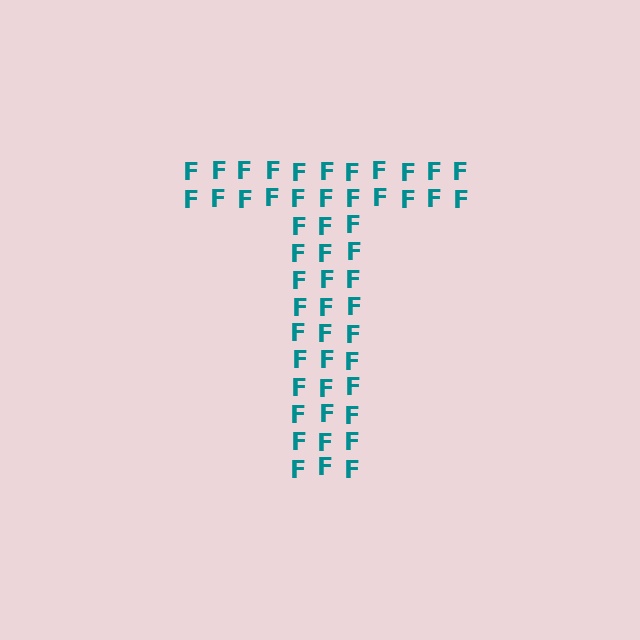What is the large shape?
The large shape is the letter T.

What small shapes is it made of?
It is made of small letter F's.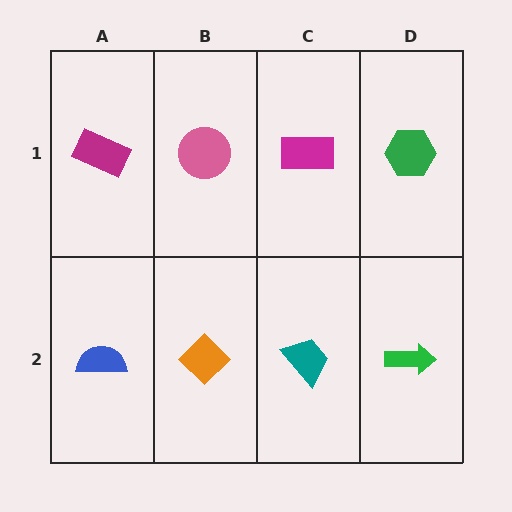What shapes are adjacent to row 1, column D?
A green arrow (row 2, column D), a magenta rectangle (row 1, column C).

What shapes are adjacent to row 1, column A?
A blue semicircle (row 2, column A), a pink circle (row 1, column B).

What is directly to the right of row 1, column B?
A magenta rectangle.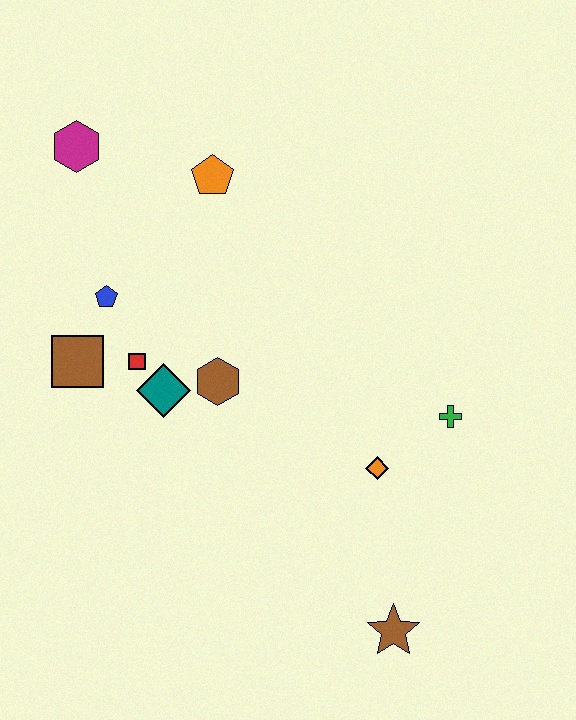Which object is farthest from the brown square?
The brown star is farthest from the brown square.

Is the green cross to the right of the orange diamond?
Yes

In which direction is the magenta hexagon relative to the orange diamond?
The magenta hexagon is above the orange diamond.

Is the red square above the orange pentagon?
No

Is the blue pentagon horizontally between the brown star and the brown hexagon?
No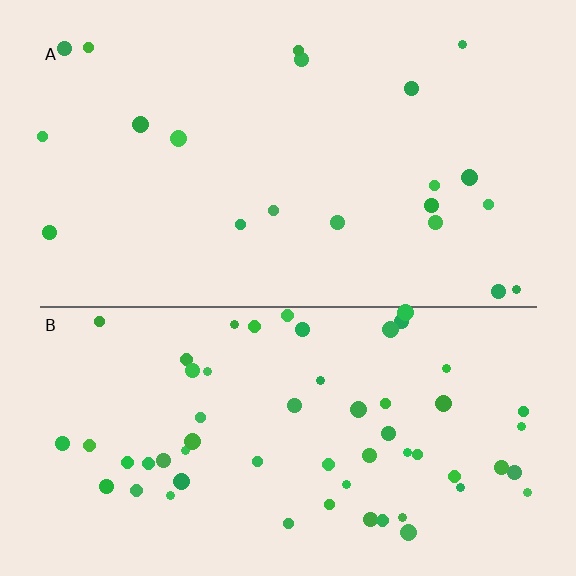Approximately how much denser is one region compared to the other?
Approximately 2.9× — region B over region A.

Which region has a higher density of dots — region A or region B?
B (the bottom).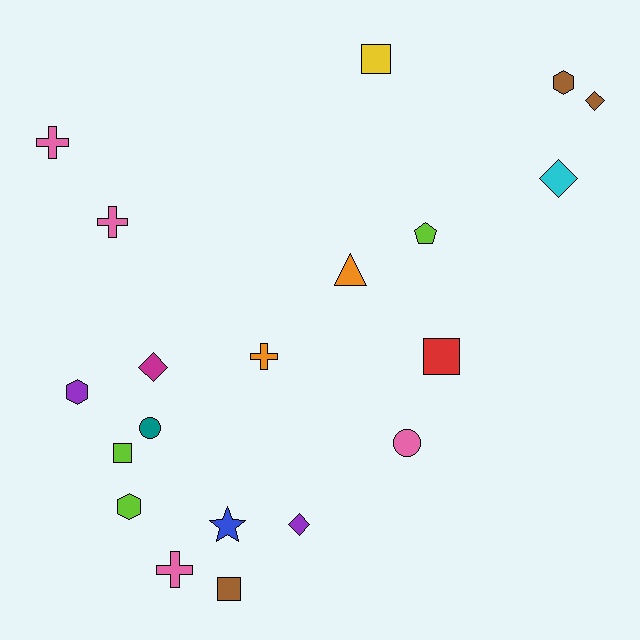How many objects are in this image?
There are 20 objects.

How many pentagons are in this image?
There is 1 pentagon.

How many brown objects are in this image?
There are 3 brown objects.